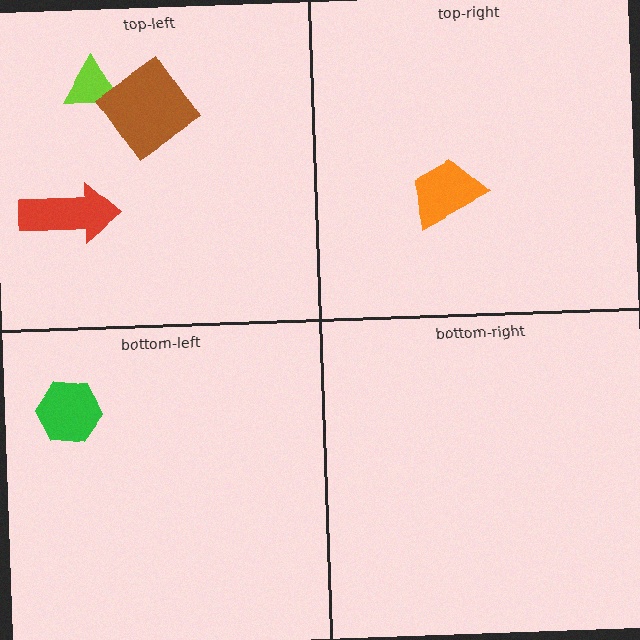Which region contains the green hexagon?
The bottom-left region.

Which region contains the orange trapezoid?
The top-right region.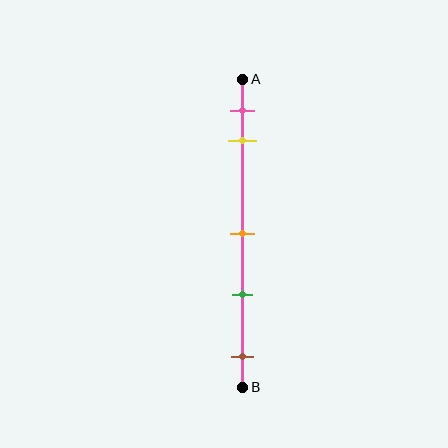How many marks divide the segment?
There are 5 marks dividing the segment.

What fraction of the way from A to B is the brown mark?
The brown mark is approximately 90% (0.9) of the way from A to B.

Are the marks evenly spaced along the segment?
No, the marks are not evenly spaced.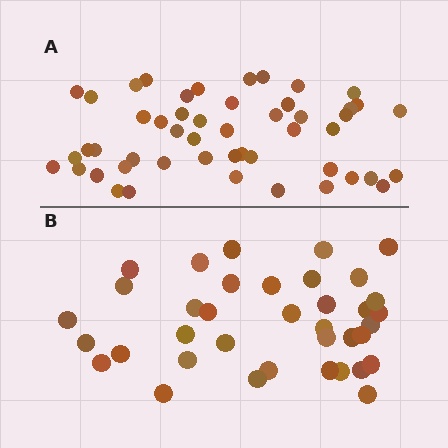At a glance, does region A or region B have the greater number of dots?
Region A (the top region) has more dots.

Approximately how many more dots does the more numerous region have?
Region A has approximately 15 more dots than region B.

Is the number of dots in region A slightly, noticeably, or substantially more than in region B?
Region A has noticeably more, but not dramatically so. The ratio is roughly 1.4 to 1.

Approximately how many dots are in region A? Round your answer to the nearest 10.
About 50 dots.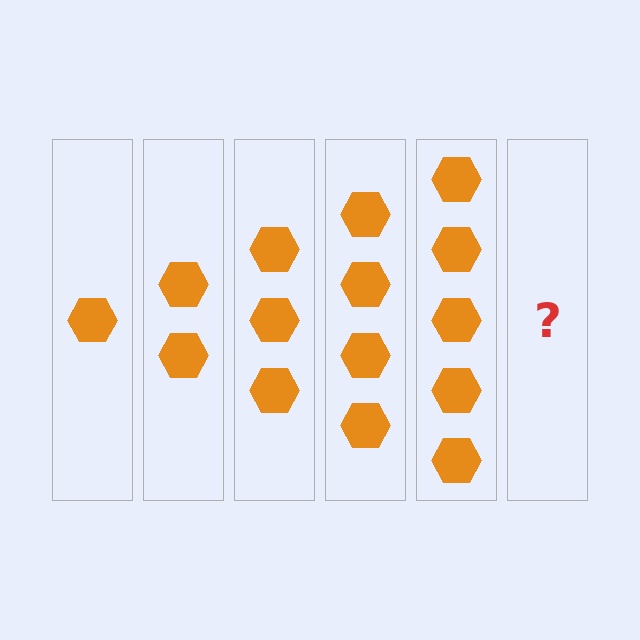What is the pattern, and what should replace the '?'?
The pattern is that each step adds one more hexagon. The '?' should be 6 hexagons.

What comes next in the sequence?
The next element should be 6 hexagons.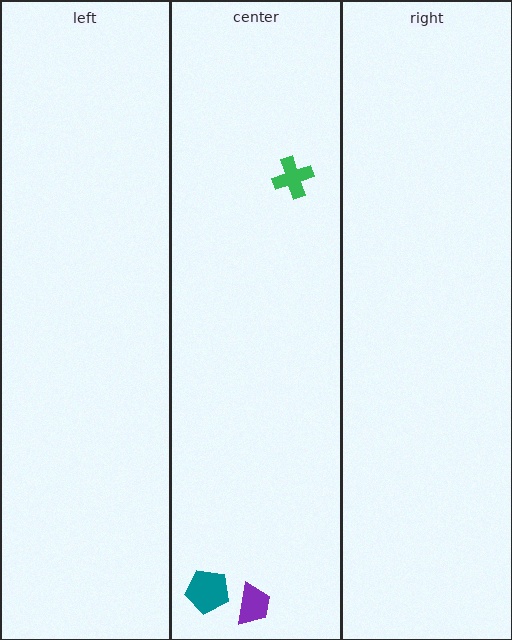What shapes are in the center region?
The teal pentagon, the purple trapezoid, the green cross.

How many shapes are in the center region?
3.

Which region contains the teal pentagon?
The center region.